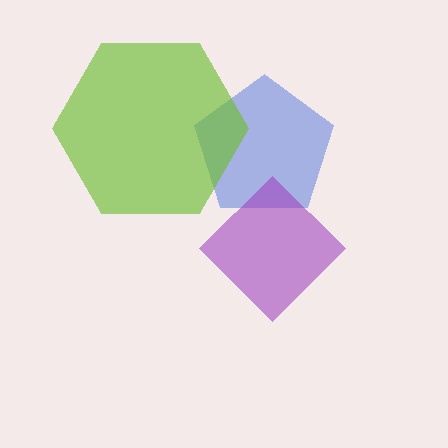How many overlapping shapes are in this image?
There are 3 overlapping shapes in the image.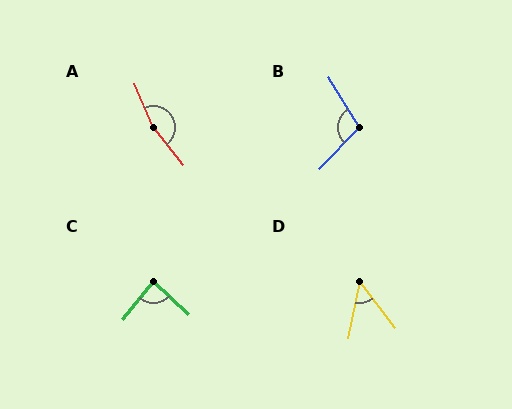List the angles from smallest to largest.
D (48°), C (87°), B (105°), A (164°).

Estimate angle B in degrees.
Approximately 105 degrees.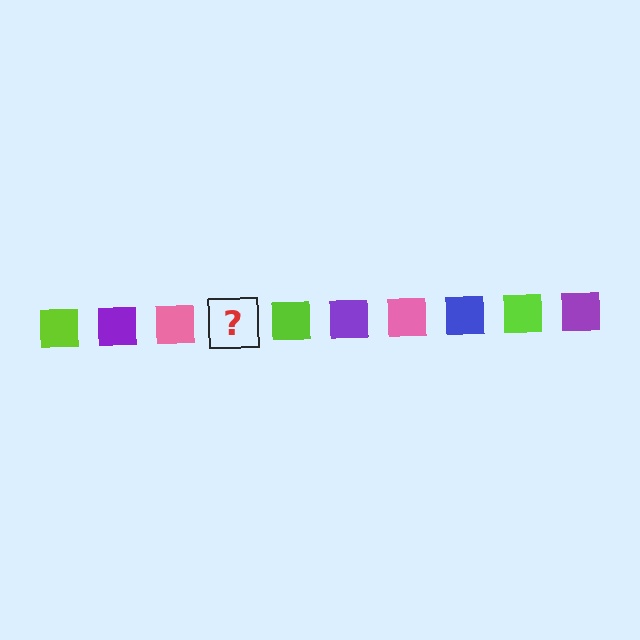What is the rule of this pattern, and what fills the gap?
The rule is that the pattern cycles through lime, purple, pink, blue squares. The gap should be filled with a blue square.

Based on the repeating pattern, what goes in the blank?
The blank should be a blue square.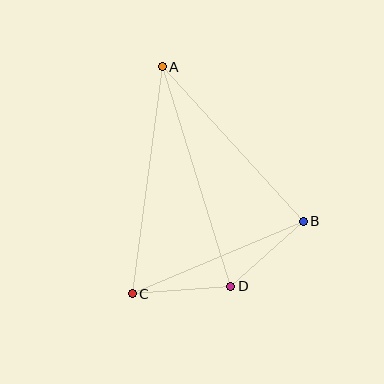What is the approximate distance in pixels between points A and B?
The distance between A and B is approximately 209 pixels.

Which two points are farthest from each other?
Points A and D are farthest from each other.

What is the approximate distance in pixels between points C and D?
The distance between C and D is approximately 98 pixels.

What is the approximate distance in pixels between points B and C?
The distance between B and C is approximately 186 pixels.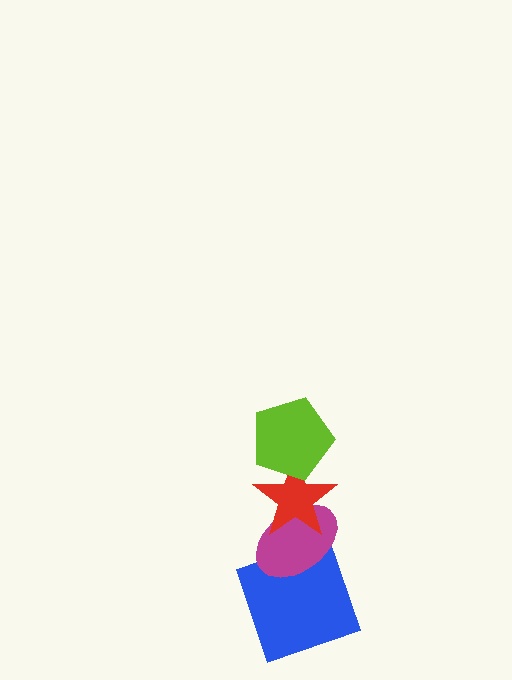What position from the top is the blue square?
The blue square is 4th from the top.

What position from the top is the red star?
The red star is 2nd from the top.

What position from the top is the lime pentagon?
The lime pentagon is 1st from the top.